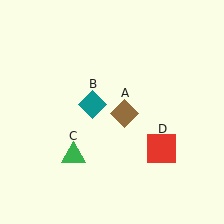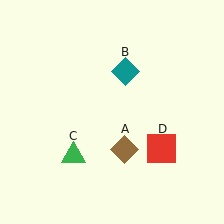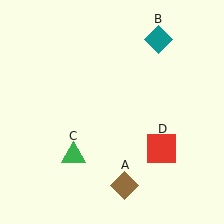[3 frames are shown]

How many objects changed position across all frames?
2 objects changed position: brown diamond (object A), teal diamond (object B).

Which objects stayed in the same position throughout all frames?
Green triangle (object C) and red square (object D) remained stationary.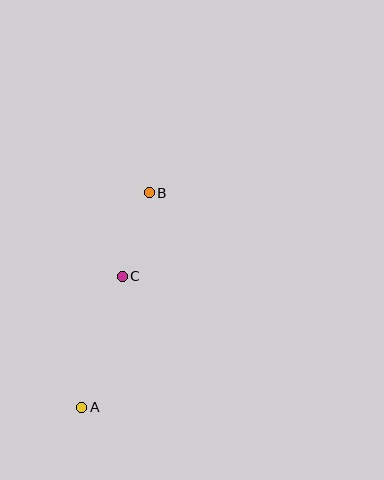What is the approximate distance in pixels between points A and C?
The distance between A and C is approximately 137 pixels.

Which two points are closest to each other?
Points B and C are closest to each other.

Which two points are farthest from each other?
Points A and B are farthest from each other.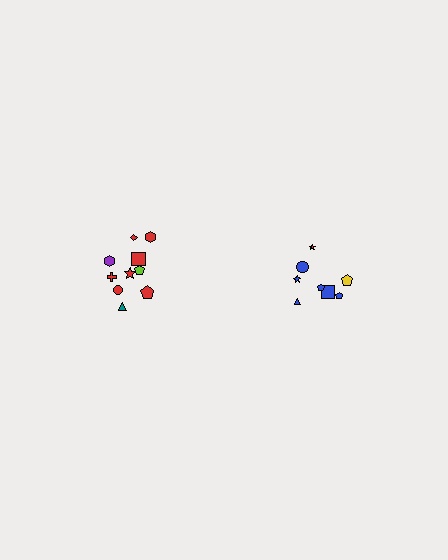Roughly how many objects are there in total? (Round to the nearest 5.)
Roughly 20 objects in total.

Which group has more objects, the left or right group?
The left group.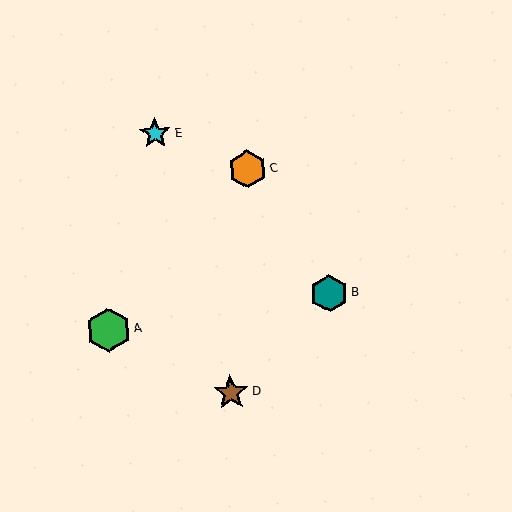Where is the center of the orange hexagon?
The center of the orange hexagon is at (248, 169).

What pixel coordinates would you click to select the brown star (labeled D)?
Click at (231, 392) to select the brown star D.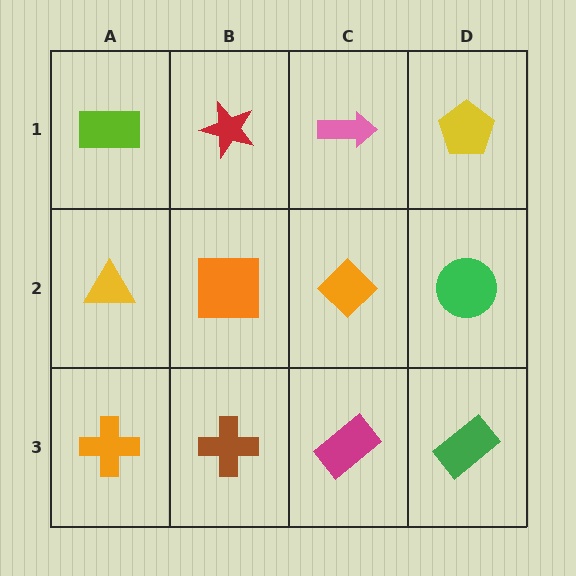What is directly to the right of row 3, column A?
A brown cross.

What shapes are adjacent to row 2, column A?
A lime rectangle (row 1, column A), an orange cross (row 3, column A), an orange square (row 2, column B).